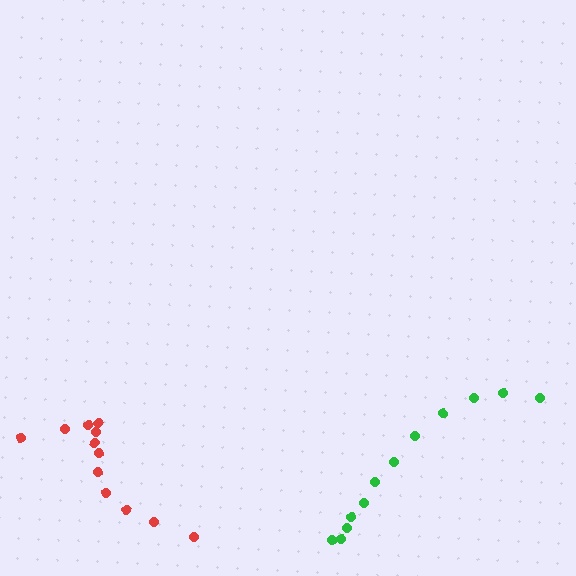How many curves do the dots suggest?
There are 2 distinct paths.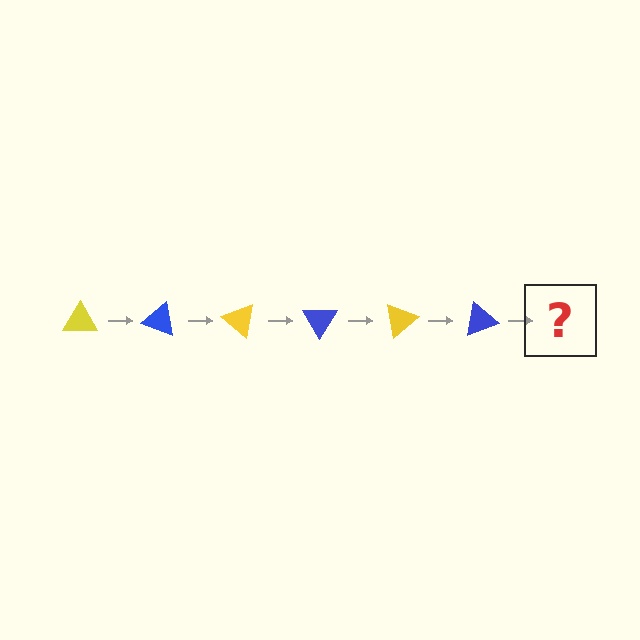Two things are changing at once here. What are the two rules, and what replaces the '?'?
The two rules are that it rotates 20 degrees each step and the color cycles through yellow and blue. The '?' should be a yellow triangle, rotated 120 degrees from the start.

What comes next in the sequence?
The next element should be a yellow triangle, rotated 120 degrees from the start.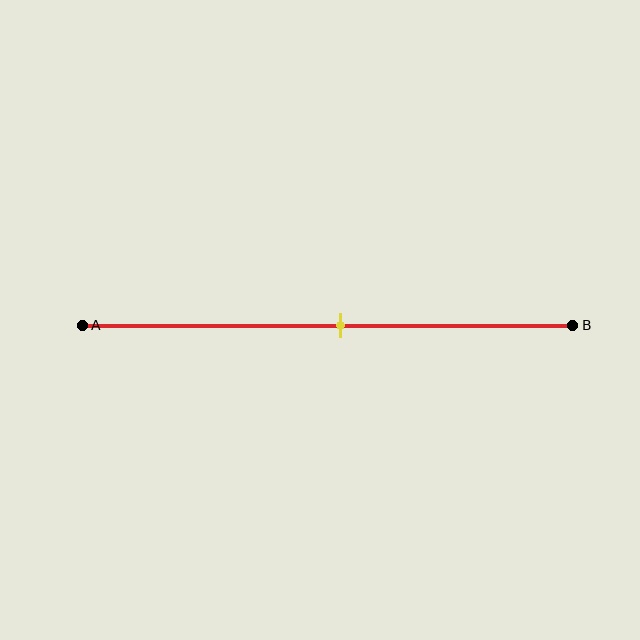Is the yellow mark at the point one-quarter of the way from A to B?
No, the mark is at about 55% from A, not at the 25% one-quarter point.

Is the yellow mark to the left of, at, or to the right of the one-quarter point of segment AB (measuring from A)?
The yellow mark is to the right of the one-quarter point of segment AB.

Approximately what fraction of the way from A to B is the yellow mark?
The yellow mark is approximately 55% of the way from A to B.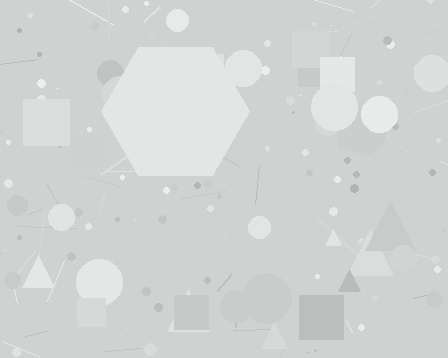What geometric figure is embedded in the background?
A hexagon is embedded in the background.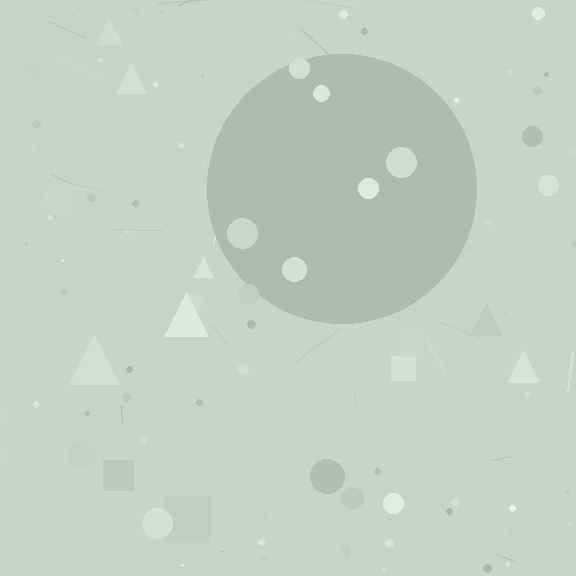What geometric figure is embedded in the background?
A circle is embedded in the background.